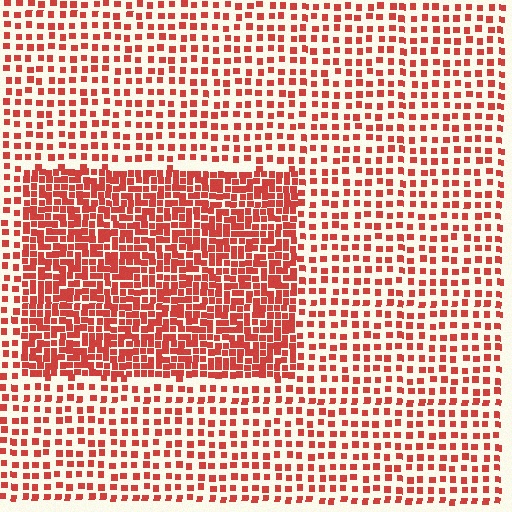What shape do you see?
I see a rectangle.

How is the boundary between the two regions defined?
The boundary is defined by a change in element density (approximately 2.2x ratio). All elements are the same color, size, and shape.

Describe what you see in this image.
The image contains small red elements arranged at two different densities. A rectangle-shaped region is visible where the elements are more densely packed than the surrounding area.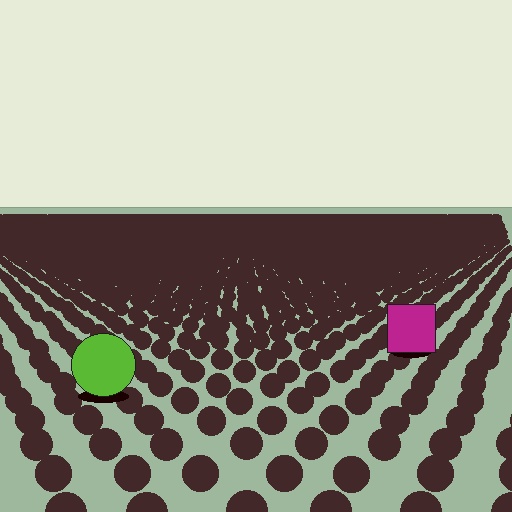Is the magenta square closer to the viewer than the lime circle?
No. The lime circle is closer — you can tell from the texture gradient: the ground texture is coarser near it.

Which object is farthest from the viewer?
The magenta square is farthest from the viewer. It appears smaller and the ground texture around it is denser.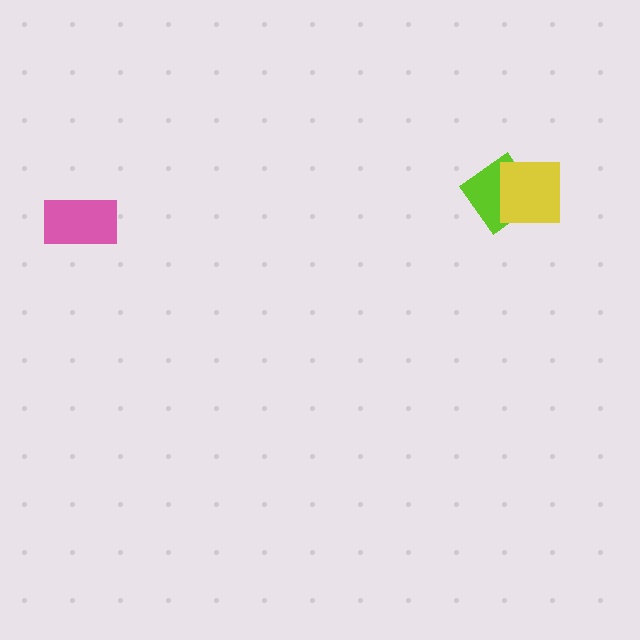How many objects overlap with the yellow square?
1 object overlaps with the yellow square.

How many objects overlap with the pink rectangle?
0 objects overlap with the pink rectangle.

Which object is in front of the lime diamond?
The yellow square is in front of the lime diamond.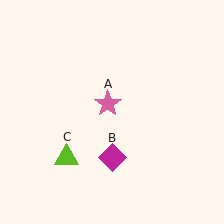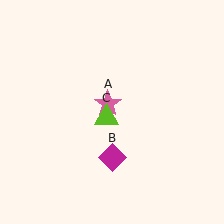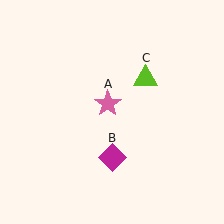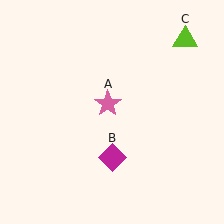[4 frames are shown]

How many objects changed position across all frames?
1 object changed position: lime triangle (object C).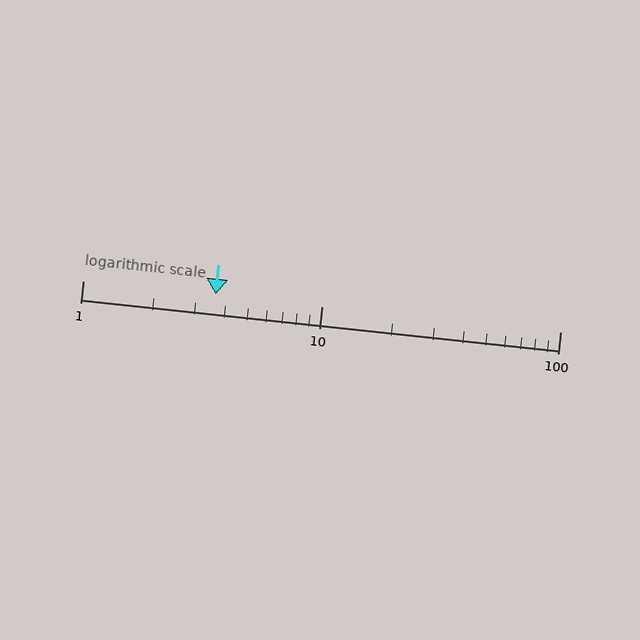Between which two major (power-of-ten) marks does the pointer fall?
The pointer is between 1 and 10.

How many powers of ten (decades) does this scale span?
The scale spans 2 decades, from 1 to 100.